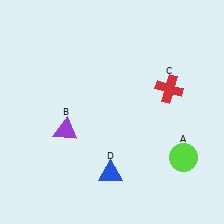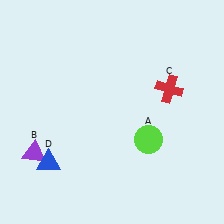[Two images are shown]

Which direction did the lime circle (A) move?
The lime circle (A) moved left.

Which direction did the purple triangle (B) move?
The purple triangle (B) moved left.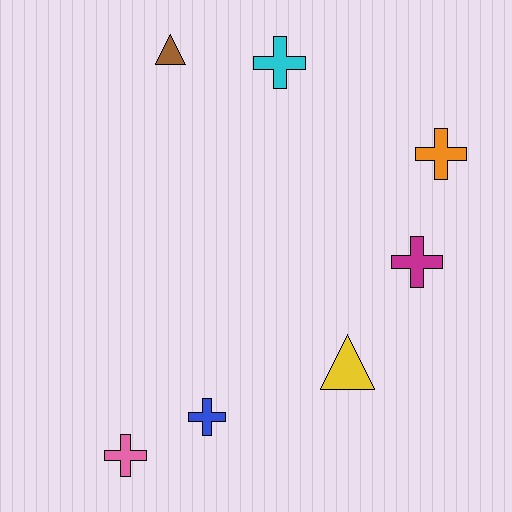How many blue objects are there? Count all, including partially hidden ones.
There is 1 blue object.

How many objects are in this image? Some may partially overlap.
There are 7 objects.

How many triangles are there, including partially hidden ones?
There are 2 triangles.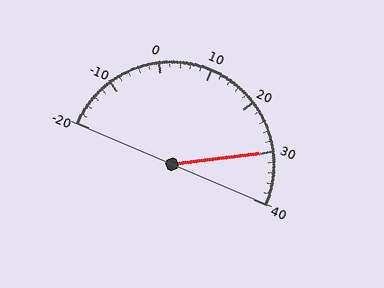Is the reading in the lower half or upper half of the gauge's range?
The reading is in the upper half of the range (-20 to 40).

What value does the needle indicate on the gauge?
The needle indicates approximately 30.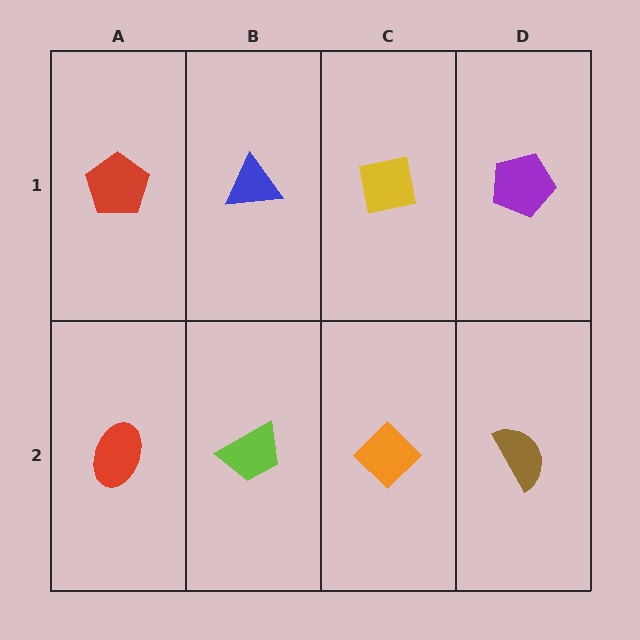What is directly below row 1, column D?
A brown semicircle.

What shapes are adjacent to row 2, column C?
A yellow square (row 1, column C), a lime trapezoid (row 2, column B), a brown semicircle (row 2, column D).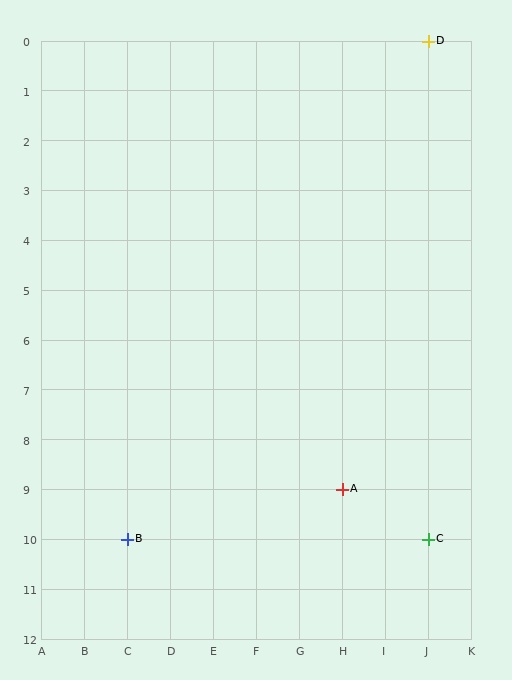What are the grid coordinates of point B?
Point B is at grid coordinates (C, 10).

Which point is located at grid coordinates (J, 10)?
Point C is at (J, 10).